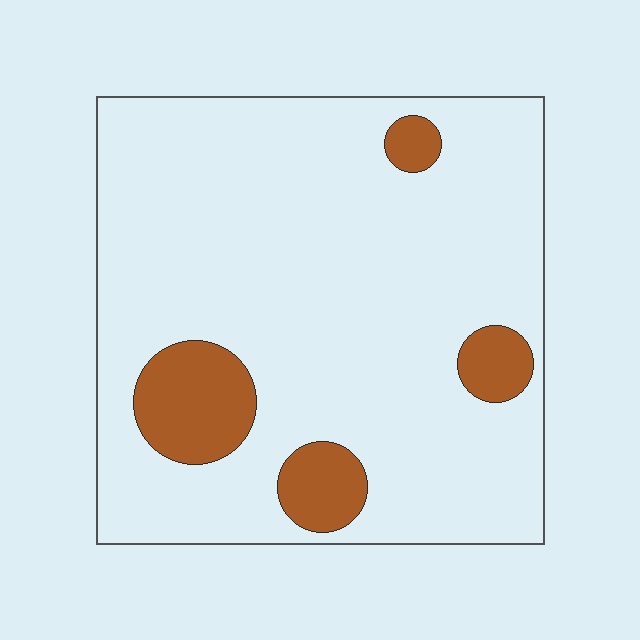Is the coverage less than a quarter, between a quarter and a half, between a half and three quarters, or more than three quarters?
Less than a quarter.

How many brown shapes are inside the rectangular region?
4.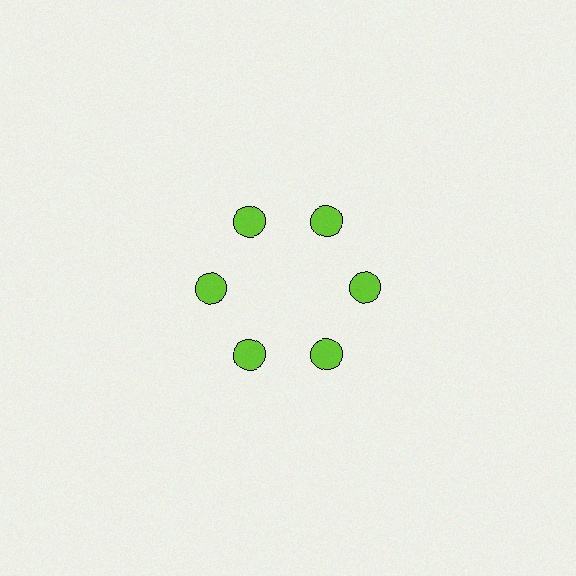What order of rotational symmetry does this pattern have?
This pattern has 6-fold rotational symmetry.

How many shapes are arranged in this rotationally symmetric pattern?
There are 6 shapes, arranged in 6 groups of 1.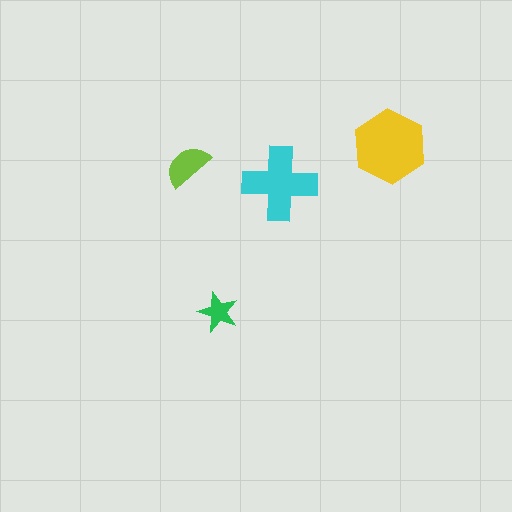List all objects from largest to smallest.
The yellow hexagon, the cyan cross, the lime semicircle, the green star.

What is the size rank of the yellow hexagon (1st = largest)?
1st.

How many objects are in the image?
There are 4 objects in the image.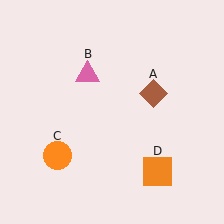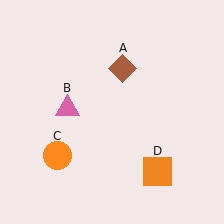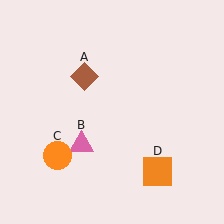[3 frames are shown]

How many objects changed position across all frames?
2 objects changed position: brown diamond (object A), pink triangle (object B).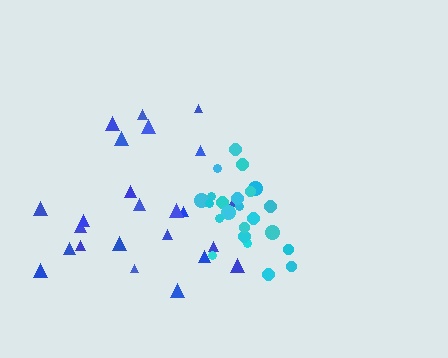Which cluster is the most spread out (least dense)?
Blue.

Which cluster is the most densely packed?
Cyan.